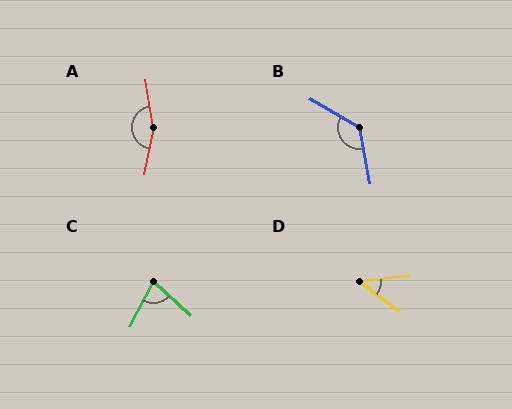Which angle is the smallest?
D, at approximately 43 degrees.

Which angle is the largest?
A, at approximately 159 degrees.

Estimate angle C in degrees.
Approximately 76 degrees.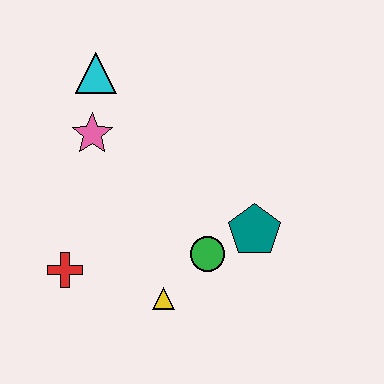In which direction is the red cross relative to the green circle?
The red cross is to the left of the green circle.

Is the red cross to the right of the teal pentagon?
No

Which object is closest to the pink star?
The cyan triangle is closest to the pink star.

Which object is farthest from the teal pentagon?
The cyan triangle is farthest from the teal pentagon.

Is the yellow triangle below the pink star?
Yes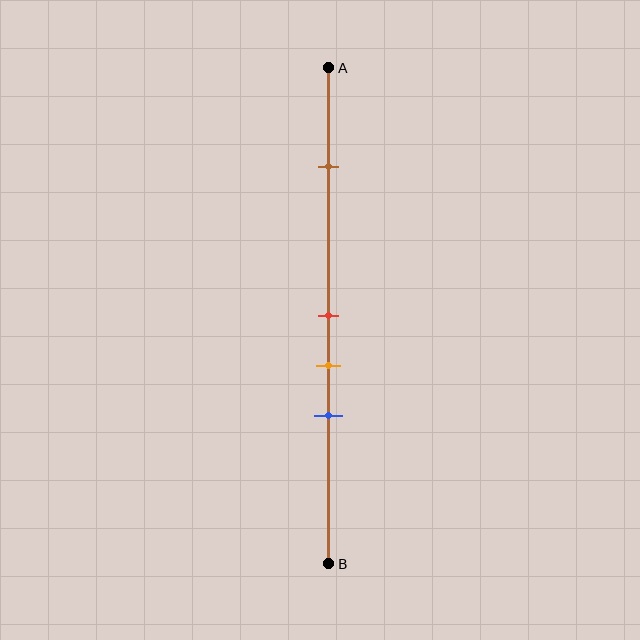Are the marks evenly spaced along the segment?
No, the marks are not evenly spaced.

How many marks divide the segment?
There are 4 marks dividing the segment.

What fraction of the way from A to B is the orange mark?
The orange mark is approximately 60% (0.6) of the way from A to B.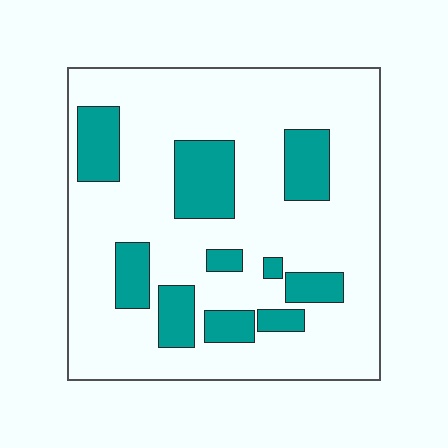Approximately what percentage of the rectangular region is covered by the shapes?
Approximately 20%.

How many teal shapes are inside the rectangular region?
10.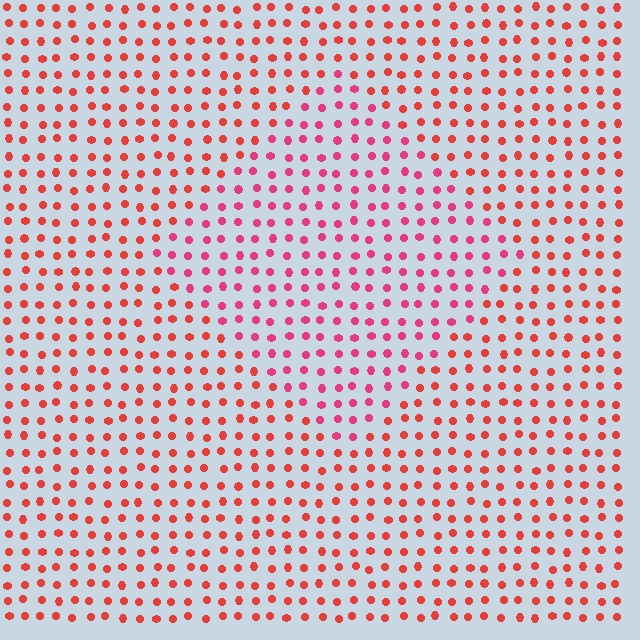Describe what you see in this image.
The image is filled with small red elements in a uniform arrangement. A diamond-shaped region is visible where the elements are tinted to a slightly different hue, forming a subtle color boundary.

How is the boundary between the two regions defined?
The boundary is defined purely by a slight shift in hue (about 25 degrees). Spacing, size, and orientation are identical on both sides.